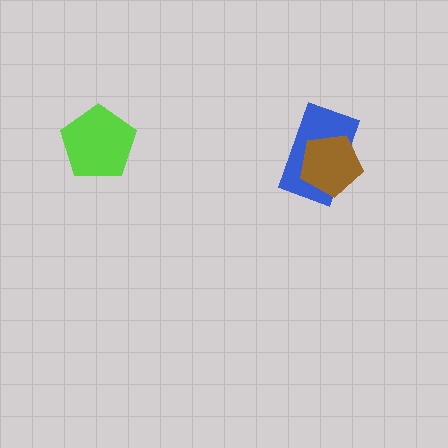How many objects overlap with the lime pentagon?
0 objects overlap with the lime pentagon.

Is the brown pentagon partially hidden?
No, no other shape covers it.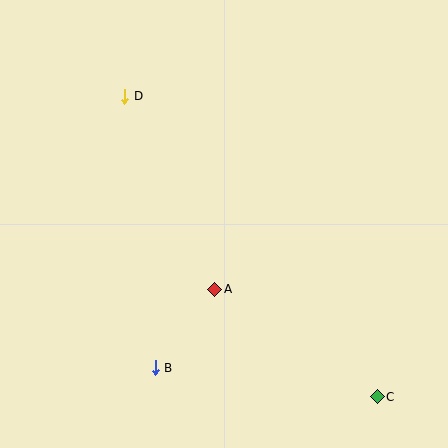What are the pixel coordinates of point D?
Point D is at (125, 96).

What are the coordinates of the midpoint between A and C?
The midpoint between A and C is at (296, 343).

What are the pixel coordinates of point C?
Point C is at (377, 397).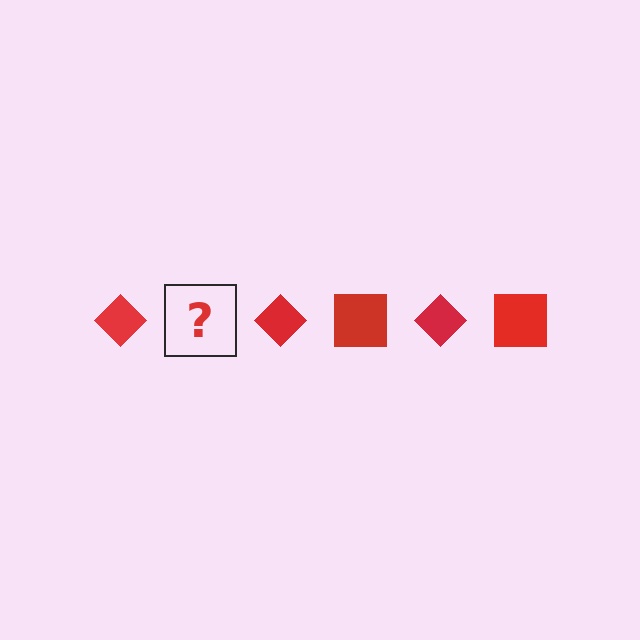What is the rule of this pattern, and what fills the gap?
The rule is that the pattern cycles through diamond, square shapes in red. The gap should be filled with a red square.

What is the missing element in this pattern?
The missing element is a red square.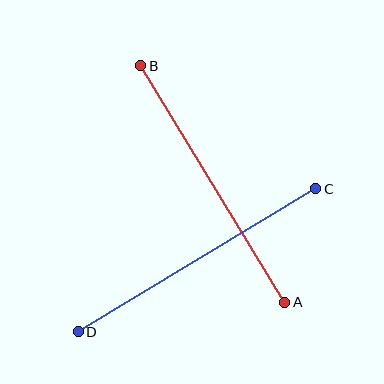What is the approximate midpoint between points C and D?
The midpoint is at approximately (197, 260) pixels.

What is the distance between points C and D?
The distance is approximately 277 pixels.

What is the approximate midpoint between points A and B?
The midpoint is at approximately (213, 184) pixels.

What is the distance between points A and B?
The distance is approximately 277 pixels.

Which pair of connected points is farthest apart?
Points C and D are farthest apart.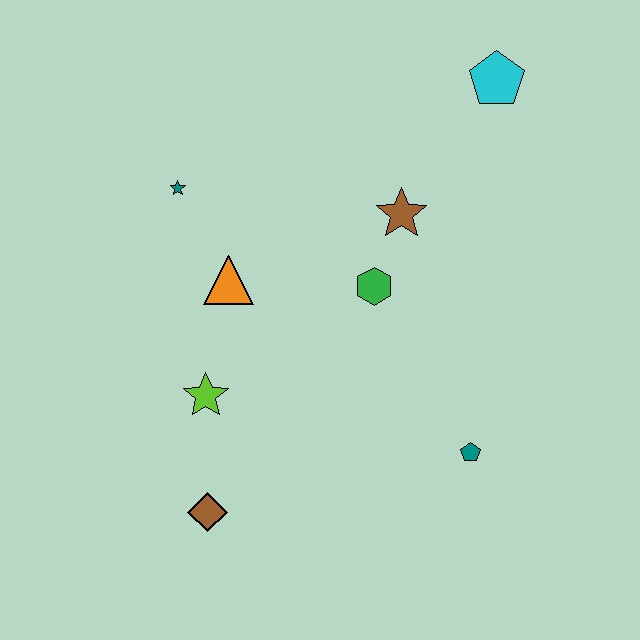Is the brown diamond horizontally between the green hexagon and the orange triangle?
No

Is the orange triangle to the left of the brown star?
Yes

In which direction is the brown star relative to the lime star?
The brown star is to the right of the lime star.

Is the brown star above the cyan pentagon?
No